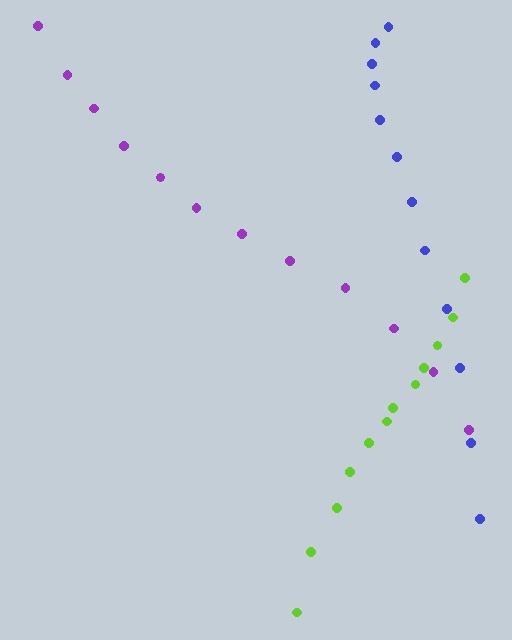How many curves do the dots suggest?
There are 3 distinct paths.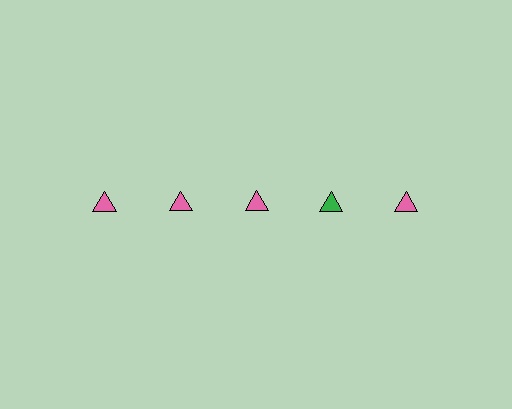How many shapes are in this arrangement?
There are 5 shapes arranged in a grid pattern.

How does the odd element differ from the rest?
It has a different color: green instead of pink.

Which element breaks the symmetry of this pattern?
The green triangle in the top row, second from right column breaks the symmetry. All other shapes are pink triangles.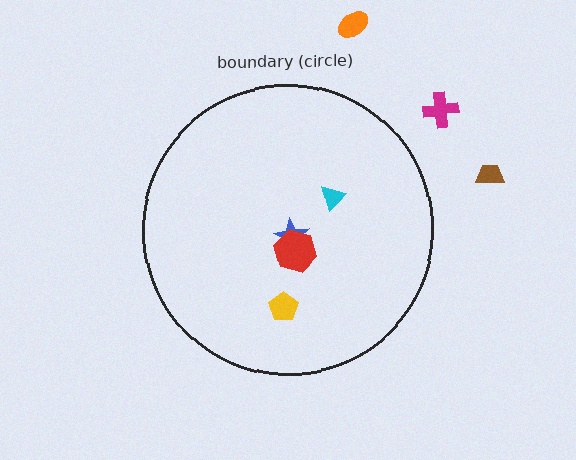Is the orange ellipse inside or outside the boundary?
Outside.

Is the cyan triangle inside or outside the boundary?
Inside.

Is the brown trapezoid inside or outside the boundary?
Outside.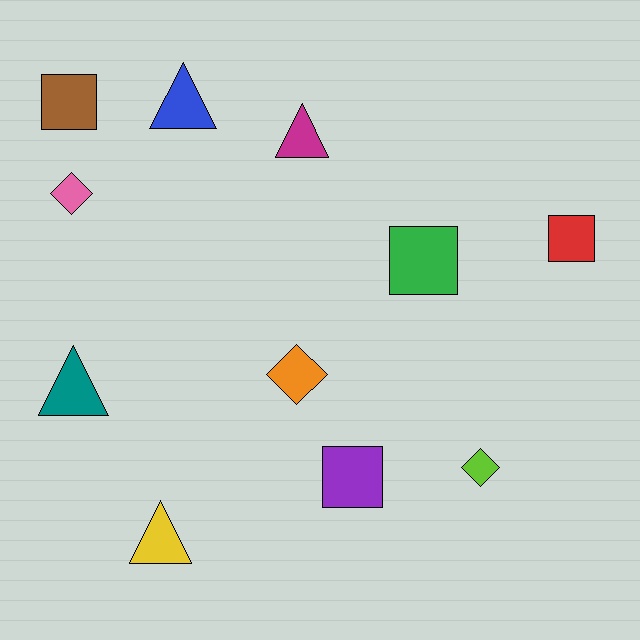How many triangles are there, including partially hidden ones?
There are 4 triangles.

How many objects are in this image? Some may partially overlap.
There are 11 objects.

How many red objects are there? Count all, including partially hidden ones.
There is 1 red object.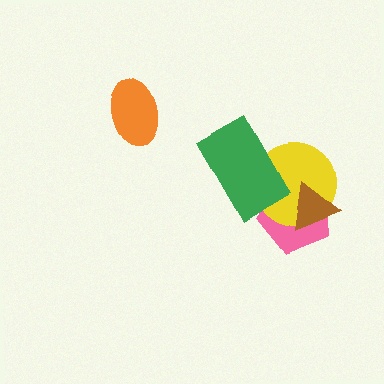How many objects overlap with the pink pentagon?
3 objects overlap with the pink pentagon.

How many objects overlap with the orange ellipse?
0 objects overlap with the orange ellipse.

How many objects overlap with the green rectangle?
2 objects overlap with the green rectangle.